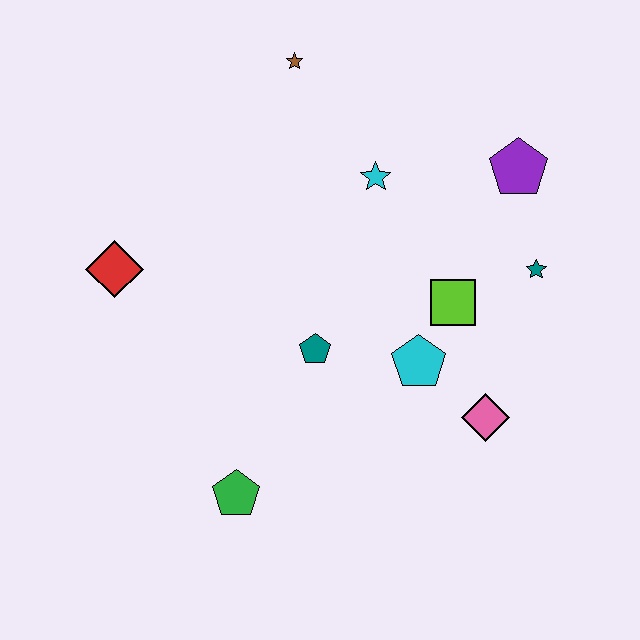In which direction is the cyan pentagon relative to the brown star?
The cyan pentagon is below the brown star.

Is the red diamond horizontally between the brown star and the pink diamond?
No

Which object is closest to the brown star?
The cyan star is closest to the brown star.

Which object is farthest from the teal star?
The red diamond is farthest from the teal star.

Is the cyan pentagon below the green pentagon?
No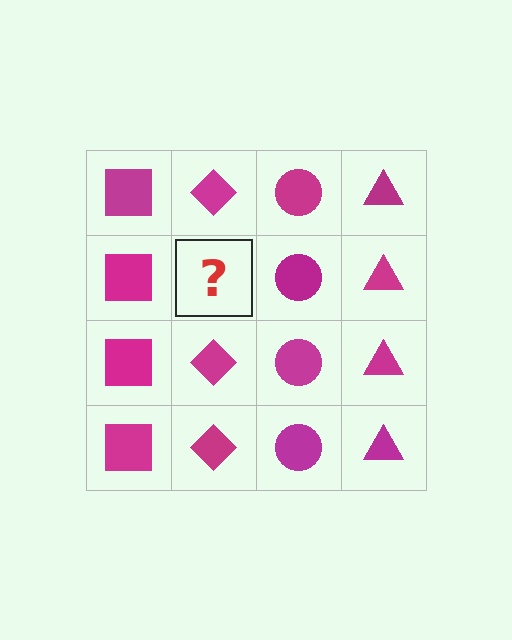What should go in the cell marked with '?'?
The missing cell should contain a magenta diamond.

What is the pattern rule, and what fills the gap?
The rule is that each column has a consistent shape. The gap should be filled with a magenta diamond.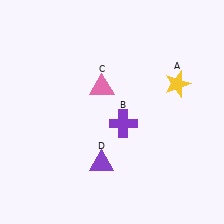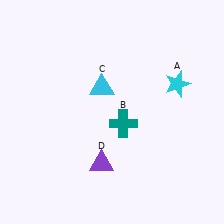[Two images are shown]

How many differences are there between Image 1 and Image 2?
There are 3 differences between the two images.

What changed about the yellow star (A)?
In Image 1, A is yellow. In Image 2, it changed to cyan.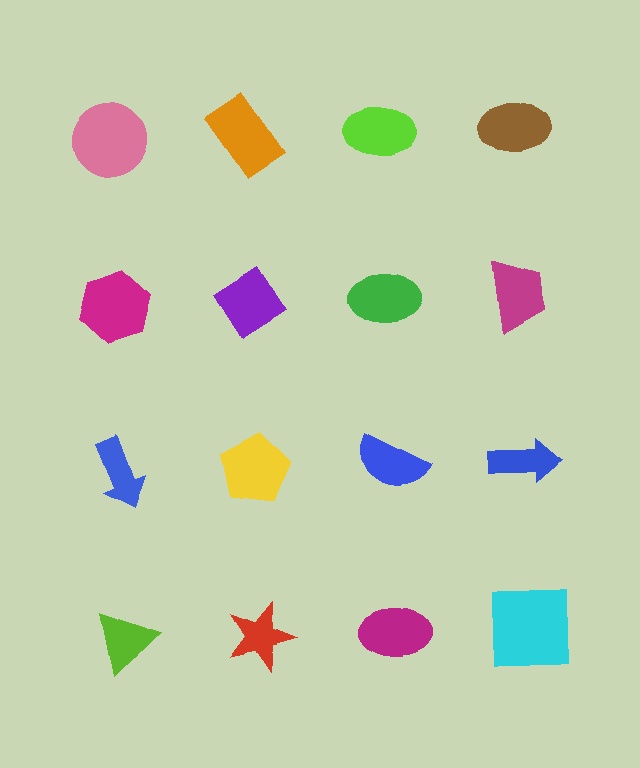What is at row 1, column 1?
A pink circle.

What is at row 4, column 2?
A red star.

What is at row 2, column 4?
A magenta trapezoid.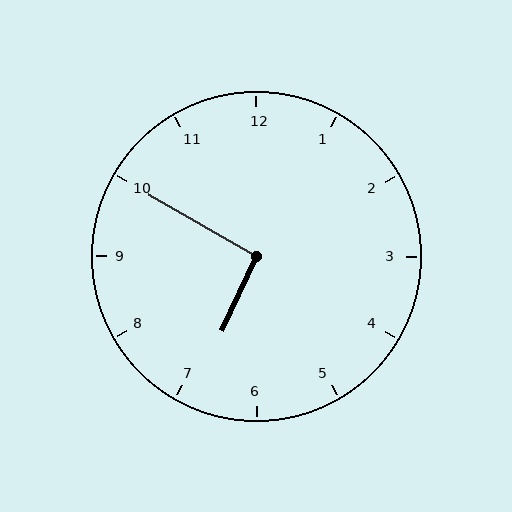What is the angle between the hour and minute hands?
Approximately 95 degrees.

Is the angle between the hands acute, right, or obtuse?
It is right.